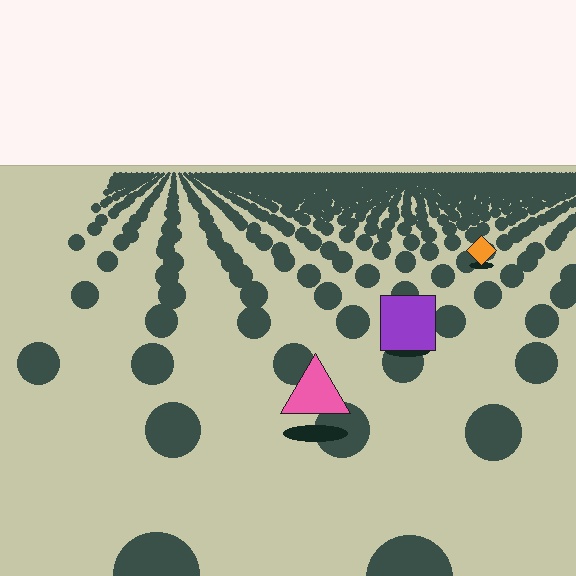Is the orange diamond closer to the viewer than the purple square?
No. The purple square is closer — you can tell from the texture gradient: the ground texture is coarser near it.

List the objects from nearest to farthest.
From nearest to farthest: the pink triangle, the purple square, the orange diamond.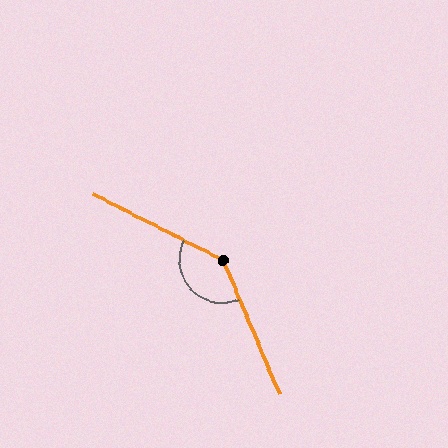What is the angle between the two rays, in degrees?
Approximately 140 degrees.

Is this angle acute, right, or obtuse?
It is obtuse.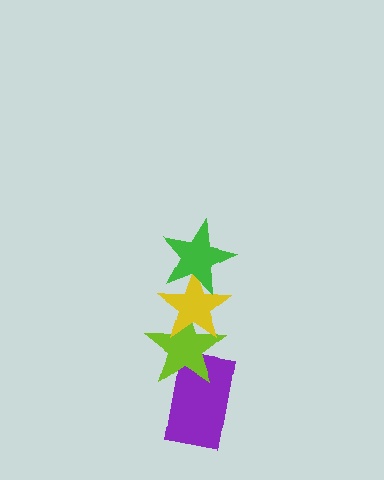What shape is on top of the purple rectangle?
The lime star is on top of the purple rectangle.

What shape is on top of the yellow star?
The green star is on top of the yellow star.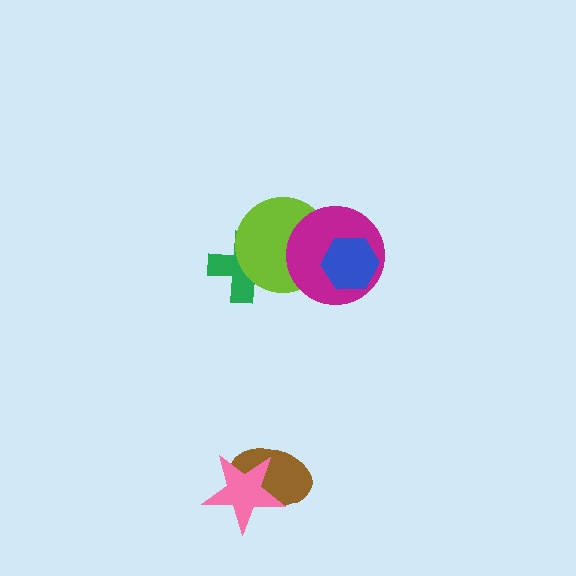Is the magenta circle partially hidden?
Yes, it is partially covered by another shape.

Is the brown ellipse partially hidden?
Yes, it is partially covered by another shape.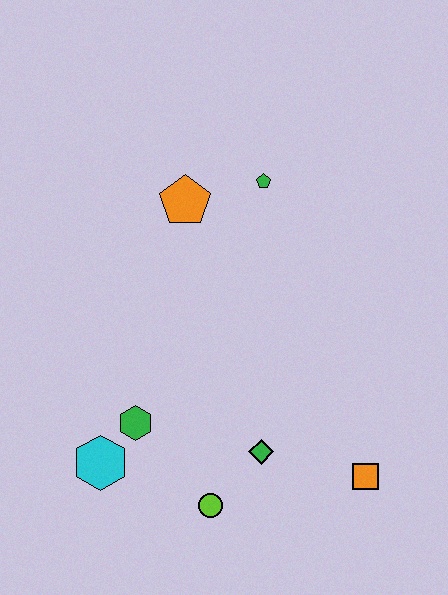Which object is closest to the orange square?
The green diamond is closest to the orange square.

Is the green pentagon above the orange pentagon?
Yes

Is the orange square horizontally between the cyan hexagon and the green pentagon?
No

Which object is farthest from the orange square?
The orange pentagon is farthest from the orange square.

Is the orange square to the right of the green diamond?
Yes